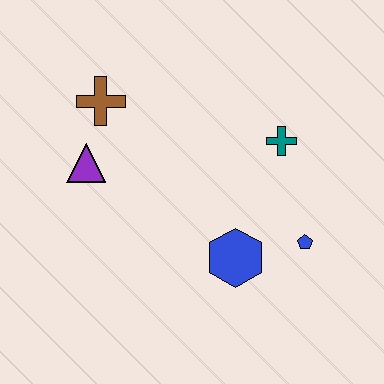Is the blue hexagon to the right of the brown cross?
Yes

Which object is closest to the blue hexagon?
The blue pentagon is closest to the blue hexagon.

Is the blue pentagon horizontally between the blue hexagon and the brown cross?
No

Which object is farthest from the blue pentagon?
The brown cross is farthest from the blue pentagon.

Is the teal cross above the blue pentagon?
Yes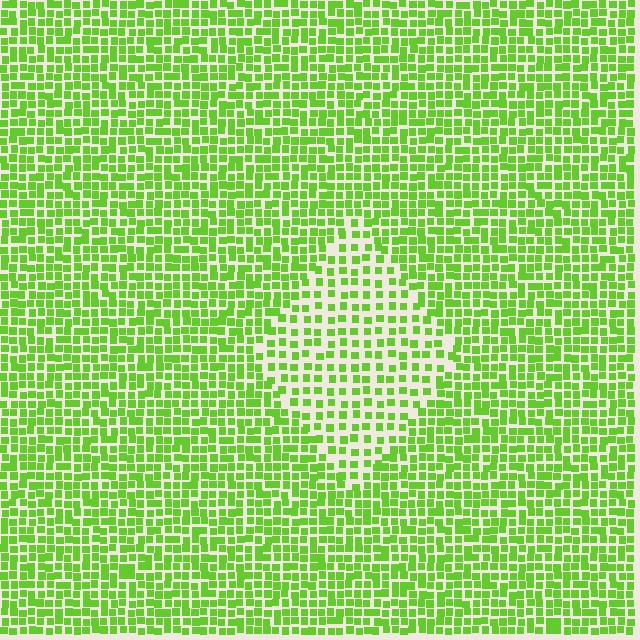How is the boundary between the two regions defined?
The boundary is defined by a change in element density (approximately 1.8x ratio). All elements are the same color, size, and shape.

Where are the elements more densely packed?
The elements are more densely packed outside the diamond boundary.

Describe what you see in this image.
The image contains small lime elements arranged at two different densities. A diamond-shaped region is visible where the elements are less densely packed than the surrounding area.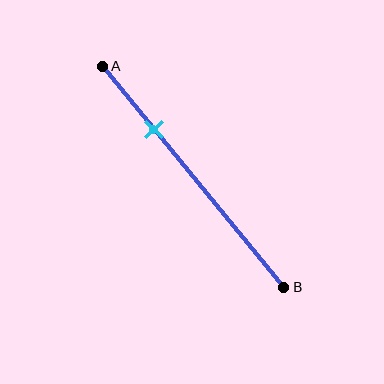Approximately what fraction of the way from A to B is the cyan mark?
The cyan mark is approximately 30% of the way from A to B.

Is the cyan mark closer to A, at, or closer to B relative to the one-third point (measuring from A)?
The cyan mark is closer to point A than the one-third point of segment AB.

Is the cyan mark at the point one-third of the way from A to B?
No, the mark is at about 30% from A, not at the 33% one-third point.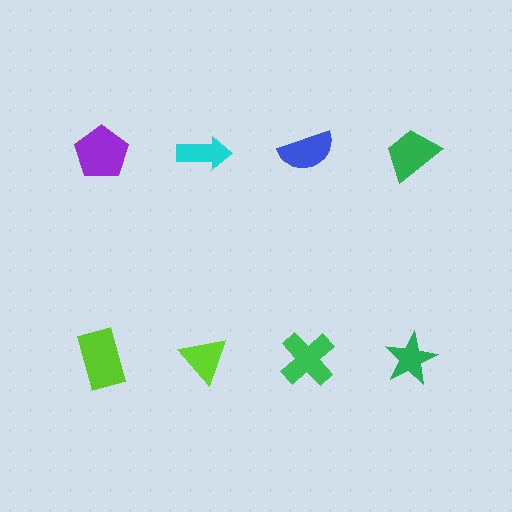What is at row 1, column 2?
A cyan arrow.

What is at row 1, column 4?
A green trapezoid.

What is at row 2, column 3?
A green cross.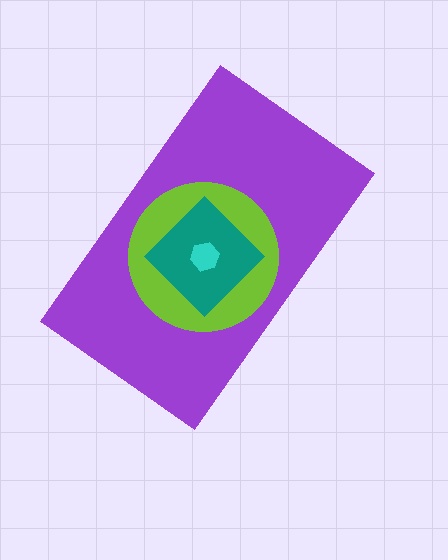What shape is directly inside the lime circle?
The teal diamond.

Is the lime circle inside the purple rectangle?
Yes.